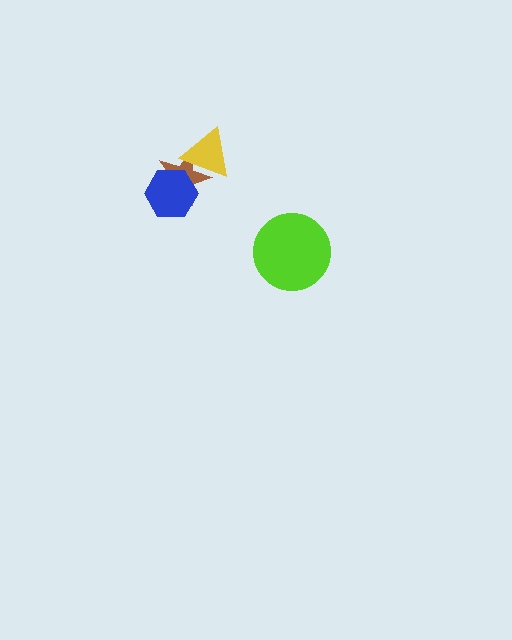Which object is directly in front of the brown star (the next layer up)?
The yellow triangle is directly in front of the brown star.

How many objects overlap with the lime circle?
0 objects overlap with the lime circle.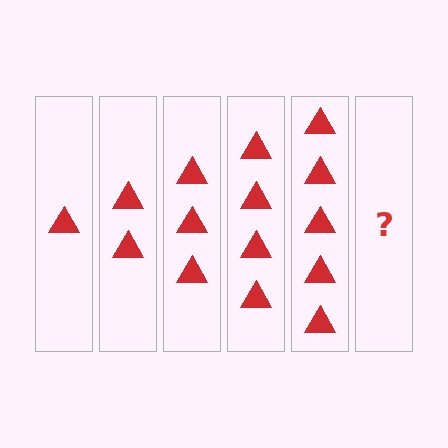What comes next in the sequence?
The next element should be 6 triangles.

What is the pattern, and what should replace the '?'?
The pattern is that each step adds one more triangle. The '?' should be 6 triangles.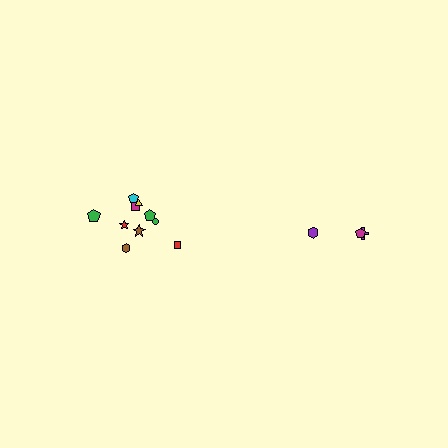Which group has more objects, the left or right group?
The left group.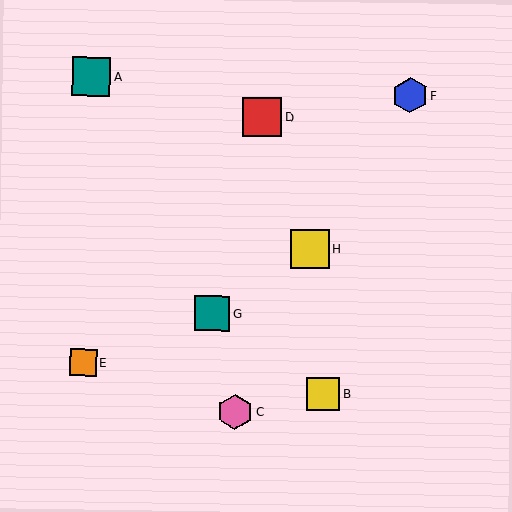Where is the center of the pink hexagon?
The center of the pink hexagon is at (235, 412).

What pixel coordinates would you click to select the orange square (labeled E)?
Click at (83, 362) to select the orange square E.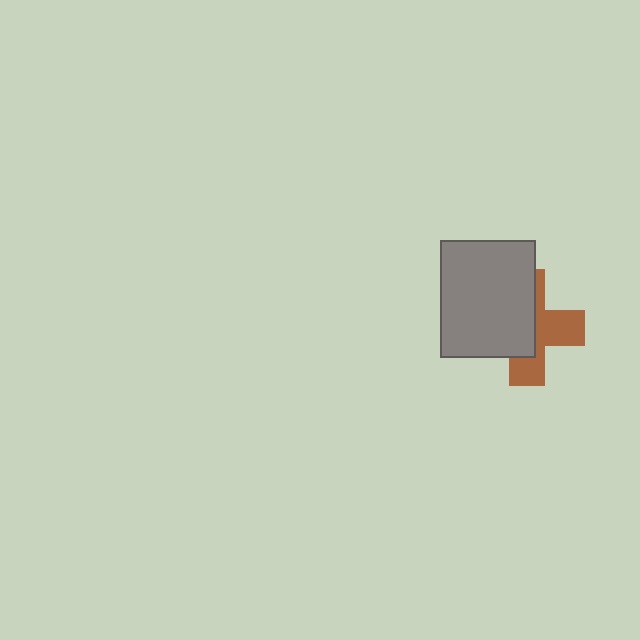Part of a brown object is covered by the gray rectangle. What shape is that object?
It is a cross.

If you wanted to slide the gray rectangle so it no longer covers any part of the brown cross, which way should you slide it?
Slide it left — that is the most direct way to separate the two shapes.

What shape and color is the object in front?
The object in front is a gray rectangle.